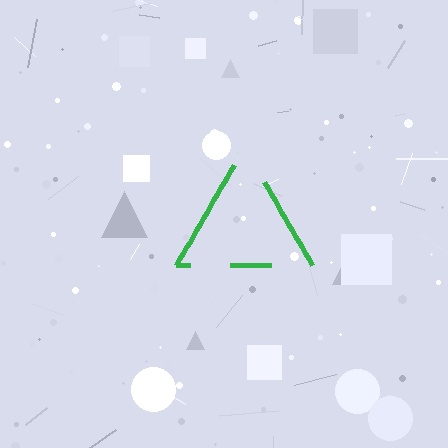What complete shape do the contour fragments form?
The contour fragments form a triangle.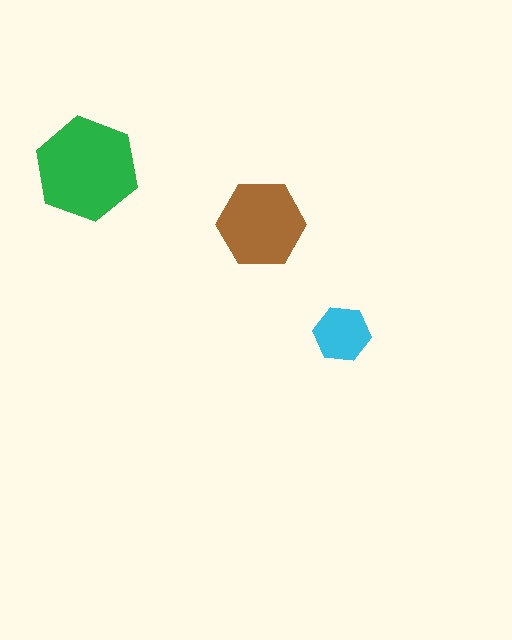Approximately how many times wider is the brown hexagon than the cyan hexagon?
About 1.5 times wider.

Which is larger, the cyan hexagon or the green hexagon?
The green one.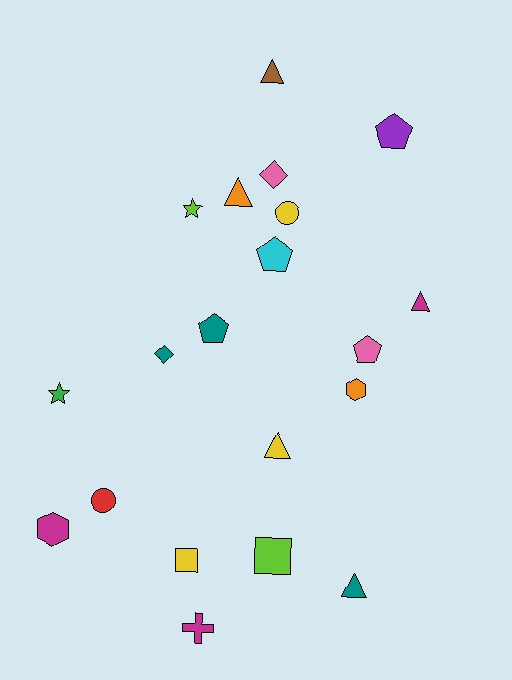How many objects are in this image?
There are 20 objects.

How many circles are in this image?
There are 2 circles.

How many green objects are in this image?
There is 1 green object.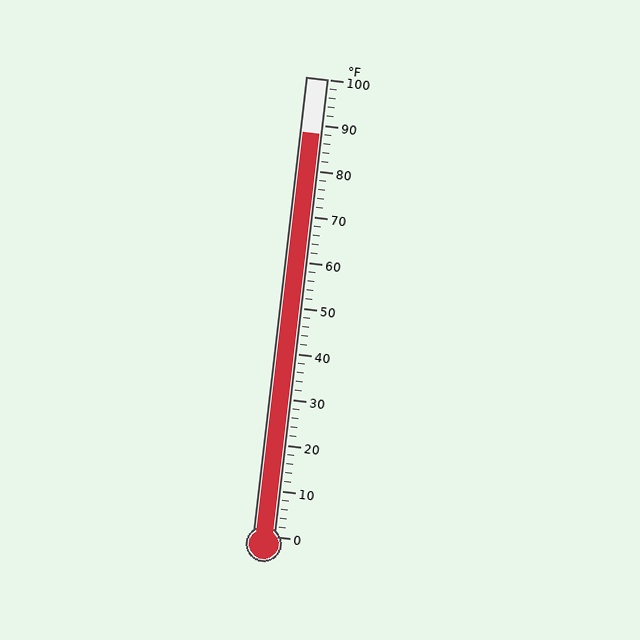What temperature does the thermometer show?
The thermometer shows approximately 88°F.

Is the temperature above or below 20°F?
The temperature is above 20°F.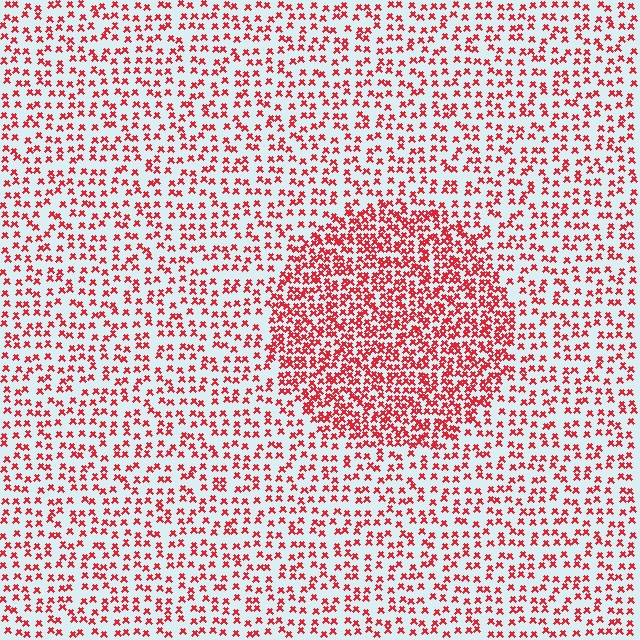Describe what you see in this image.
The image contains small red elements arranged at two different densities. A circle-shaped region is visible where the elements are more densely packed than the surrounding area.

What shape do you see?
I see a circle.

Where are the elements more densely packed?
The elements are more densely packed inside the circle boundary.